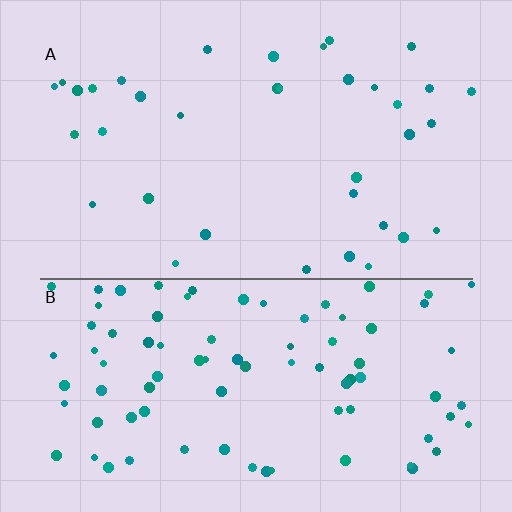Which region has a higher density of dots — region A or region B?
B (the bottom).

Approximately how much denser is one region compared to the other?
Approximately 2.3× — region B over region A.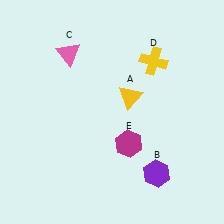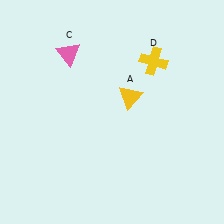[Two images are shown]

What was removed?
The magenta hexagon (E), the purple hexagon (B) were removed in Image 2.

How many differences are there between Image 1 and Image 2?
There are 2 differences between the two images.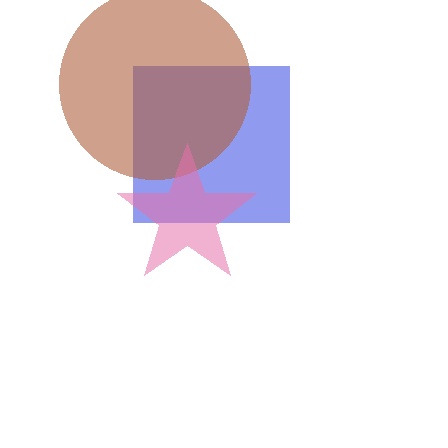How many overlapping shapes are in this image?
There are 3 overlapping shapes in the image.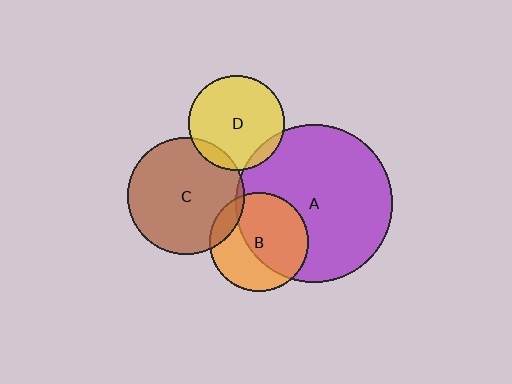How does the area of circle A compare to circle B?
Approximately 2.5 times.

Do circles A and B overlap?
Yes.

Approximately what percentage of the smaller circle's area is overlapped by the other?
Approximately 60%.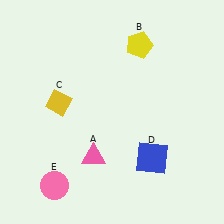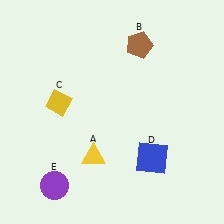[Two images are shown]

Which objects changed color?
A changed from pink to yellow. B changed from yellow to brown. E changed from pink to purple.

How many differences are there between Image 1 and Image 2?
There are 3 differences between the two images.